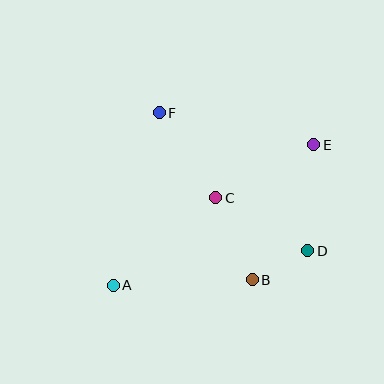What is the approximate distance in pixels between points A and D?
The distance between A and D is approximately 197 pixels.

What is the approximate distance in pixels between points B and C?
The distance between B and C is approximately 90 pixels.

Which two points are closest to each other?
Points B and D are closest to each other.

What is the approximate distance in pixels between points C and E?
The distance between C and E is approximately 112 pixels.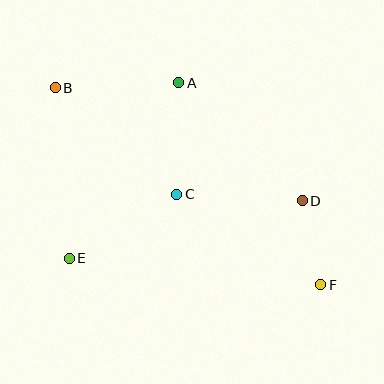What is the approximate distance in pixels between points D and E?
The distance between D and E is approximately 240 pixels.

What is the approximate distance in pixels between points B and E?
The distance between B and E is approximately 171 pixels.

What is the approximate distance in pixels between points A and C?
The distance between A and C is approximately 111 pixels.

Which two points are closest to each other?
Points D and F are closest to each other.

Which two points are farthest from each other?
Points B and F are farthest from each other.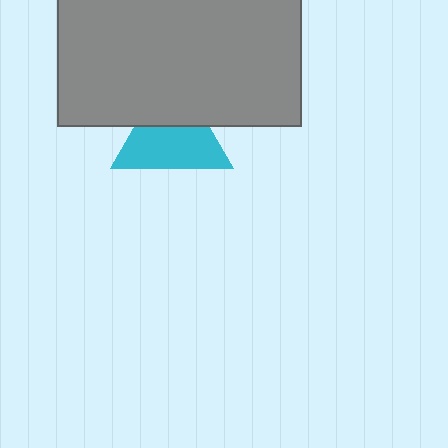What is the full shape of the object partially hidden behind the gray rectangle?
The partially hidden object is a cyan triangle.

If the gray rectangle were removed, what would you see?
You would see the complete cyan triangle.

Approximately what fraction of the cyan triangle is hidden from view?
Roughly 37% of the cyan triangle is hidden behind the gray rectangle.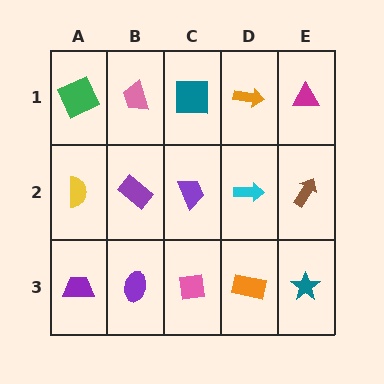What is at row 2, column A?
A yellow semicircle.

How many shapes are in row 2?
5 shapes.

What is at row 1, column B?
A pink trapezoid.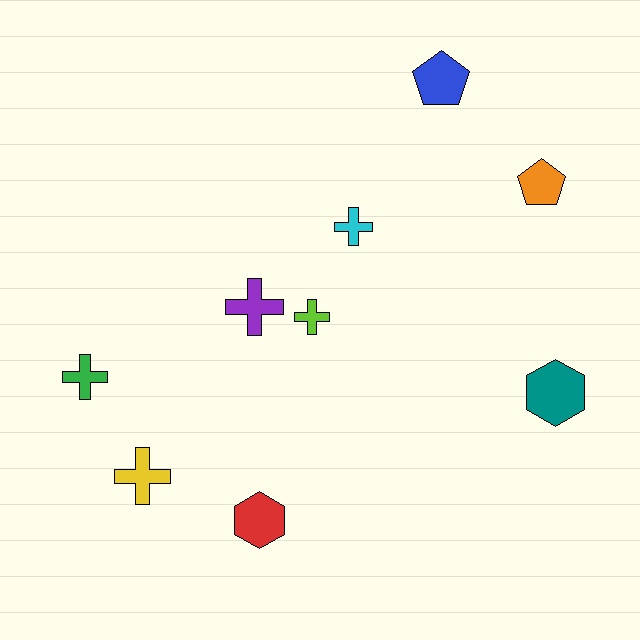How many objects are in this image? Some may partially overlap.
There are 9 objects.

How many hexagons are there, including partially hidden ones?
There are 2 hexagons.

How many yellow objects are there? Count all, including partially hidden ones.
There is 1 yellow object.